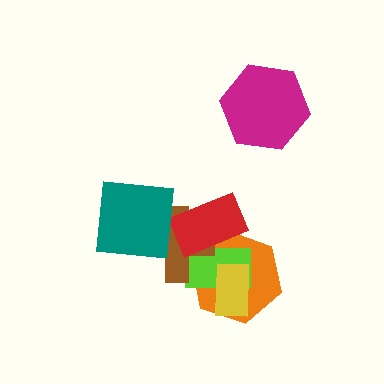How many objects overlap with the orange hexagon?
4 objects overlap with the orange hexagon.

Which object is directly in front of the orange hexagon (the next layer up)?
The lime rectangle is directly in front of the orange hexagon.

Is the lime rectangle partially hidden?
Yes, it is partially covered by another shape.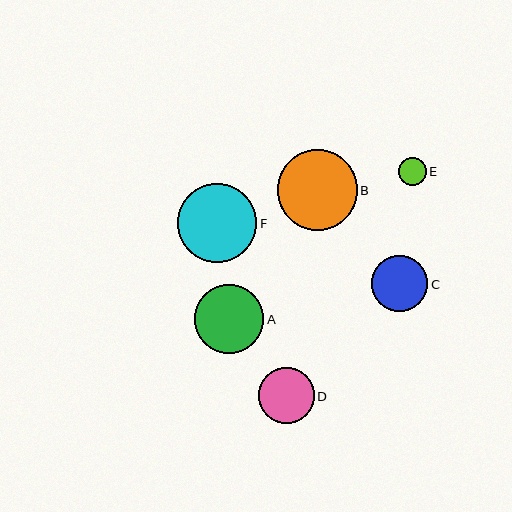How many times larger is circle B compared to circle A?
Circle B is approximately 1.2 times the size of circle A.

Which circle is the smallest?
Circle E is the smallest with a size of approximately 28 pixels.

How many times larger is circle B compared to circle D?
Circle B is approximately 1.4 times the size of circle D.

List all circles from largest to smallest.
From largest to smallest: B, F, A, C, D, E.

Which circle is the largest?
Circle B is the largest with a size of approximately 80 pixels.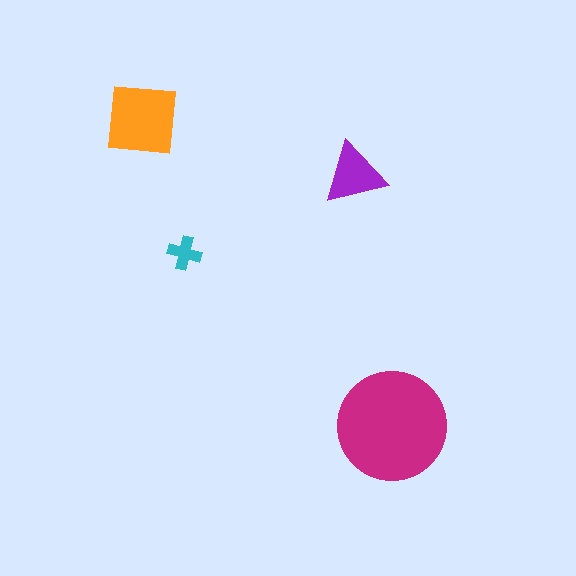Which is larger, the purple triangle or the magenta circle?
The magenta circle.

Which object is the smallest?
The cyan cross.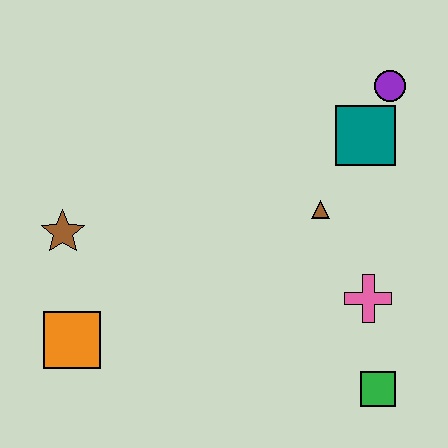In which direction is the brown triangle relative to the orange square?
The brown triangle is to the right of the orange square.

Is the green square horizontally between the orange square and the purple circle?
Yes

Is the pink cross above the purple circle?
No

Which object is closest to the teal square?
The purple circle is closest to the teal square.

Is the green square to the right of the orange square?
Yes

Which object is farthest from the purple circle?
The orange square is farthest from the purple circle.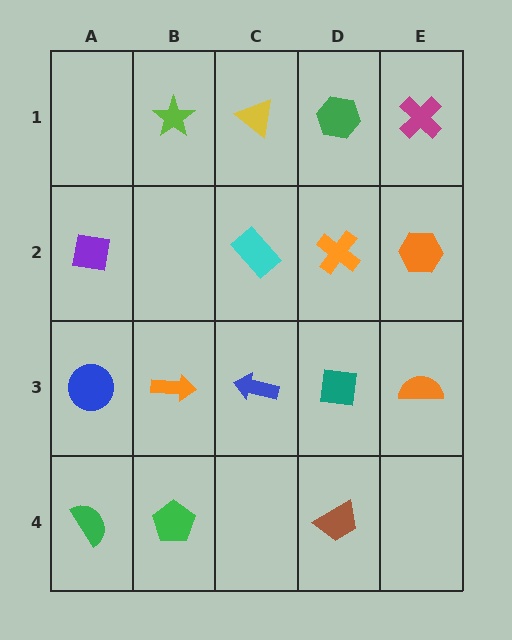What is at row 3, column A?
A blue circle.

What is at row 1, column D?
A green hexagon.